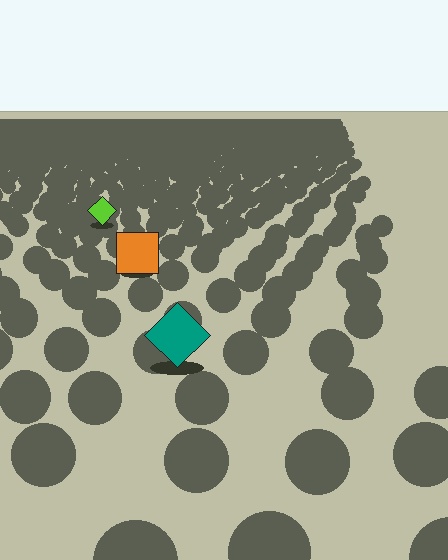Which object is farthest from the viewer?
The lime diamond is farthest from the viewer. It appears smaller and the ground texture around it is denser.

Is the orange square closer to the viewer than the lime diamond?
Yes. The orange square is closer — you can tell from the texture gradient: the ground texture is coarser near it.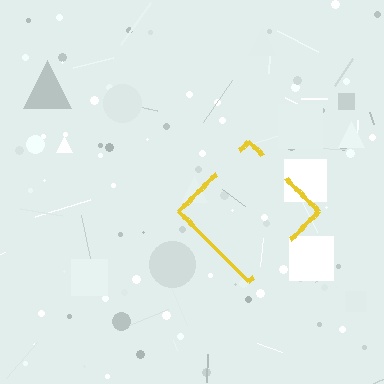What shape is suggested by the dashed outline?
The dashed outline suggests a diamond.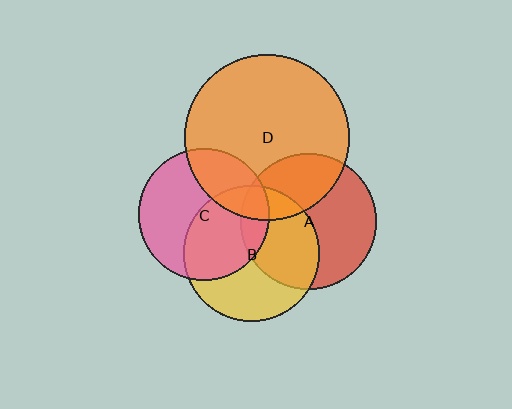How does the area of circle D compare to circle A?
Approximately 1.5 times.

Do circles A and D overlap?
Yes.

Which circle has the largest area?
Circle D (orange).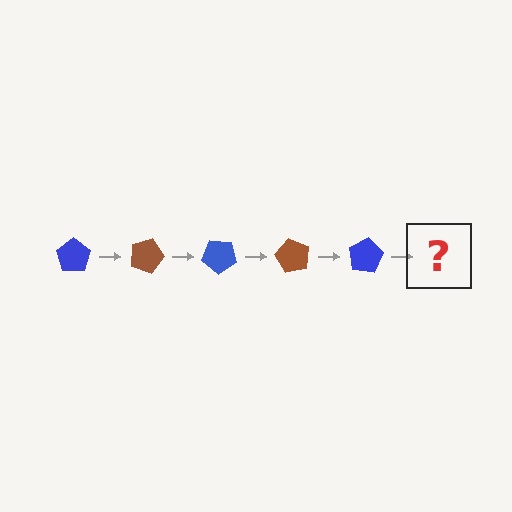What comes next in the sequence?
The next element should be a brown pentagon, rotated 100 degrees from the start.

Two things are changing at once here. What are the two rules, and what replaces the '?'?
The two rules are that it rotates 20 degrees each step and the color cycles through blue and brown. The '?' should be a brown pentagon, rotated 100 degrees from the start.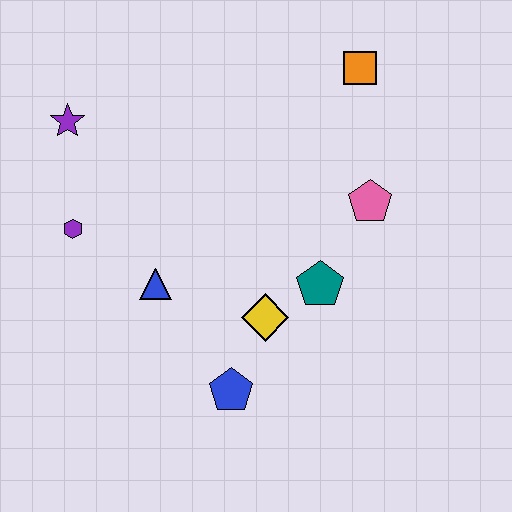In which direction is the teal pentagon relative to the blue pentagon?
The teal pentagon is above the blue pentagon.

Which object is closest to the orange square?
The pink pentagon is closest to the orange square.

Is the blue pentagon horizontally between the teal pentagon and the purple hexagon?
Yes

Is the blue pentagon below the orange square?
Yes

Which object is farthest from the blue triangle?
The orange square is farthest from the blue triangle.